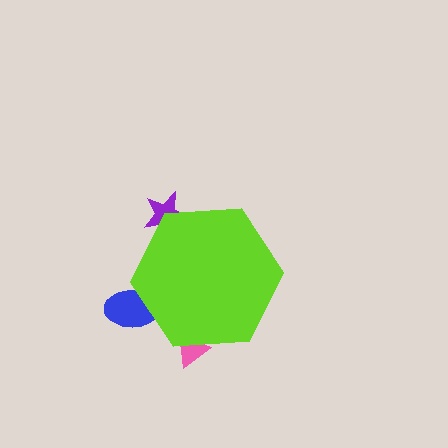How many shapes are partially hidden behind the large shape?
3 shapes are partially hidden.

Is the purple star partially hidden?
Yes, the purple star is partially hidden behind the lime hexagon.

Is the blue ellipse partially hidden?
Yes, the blue ellipse is partially hidden behind the lime hexagon.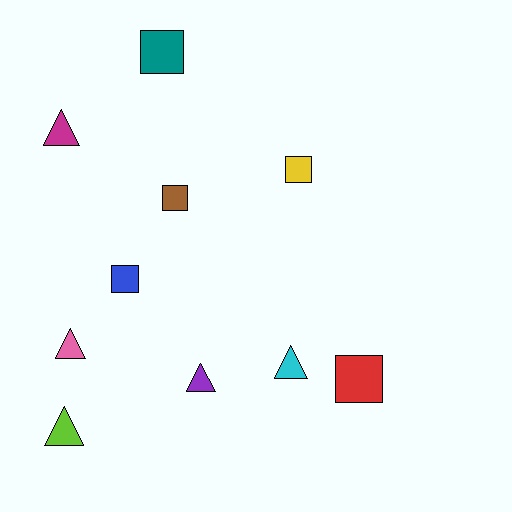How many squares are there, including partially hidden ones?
There are 5 squares.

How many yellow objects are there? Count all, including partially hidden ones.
There is 1 yellow object.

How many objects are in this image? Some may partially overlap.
There are 10 objects.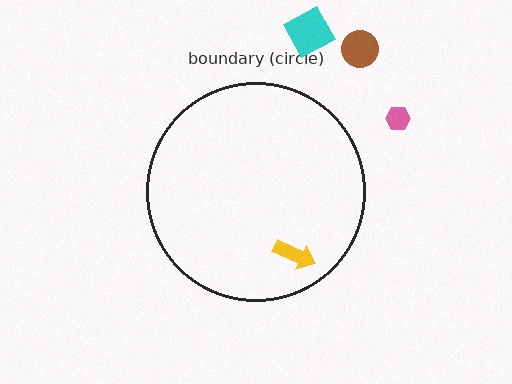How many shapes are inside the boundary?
1 inside, 3 outside.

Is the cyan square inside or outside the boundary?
Outside.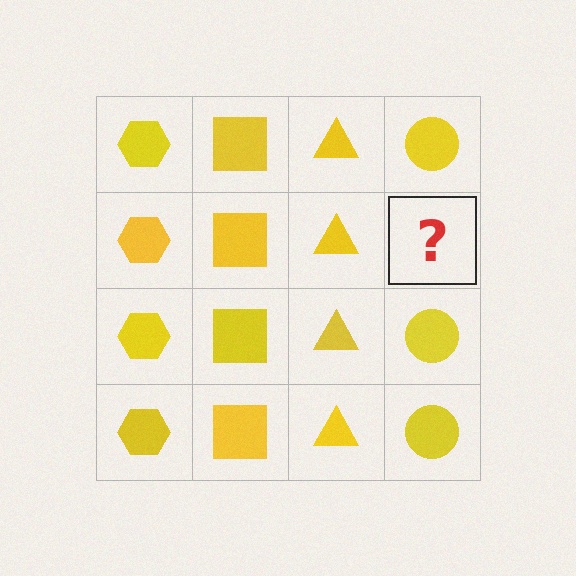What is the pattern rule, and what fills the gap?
The rule is that each column has a consistent shape. The gap should be filled with a yellow circle.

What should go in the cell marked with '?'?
The missing cell should contain a yellow circle.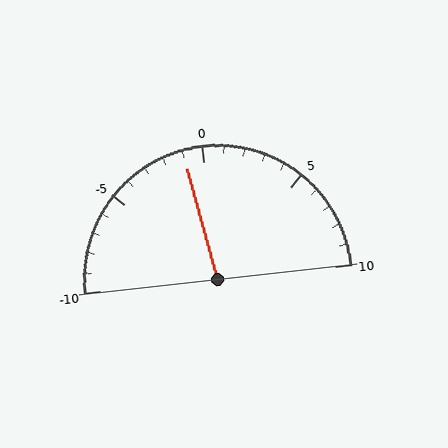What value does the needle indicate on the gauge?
The needle indicates approximately -1.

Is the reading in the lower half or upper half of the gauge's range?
The reading is in the lower half of the range (-10 to 10).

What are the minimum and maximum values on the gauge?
The gauge ranges from -10 to 10.